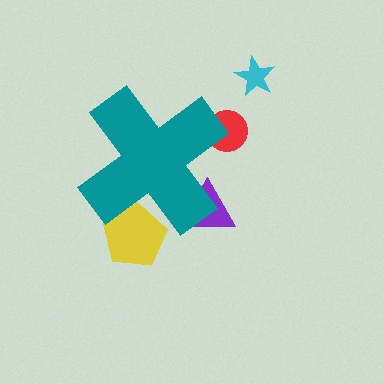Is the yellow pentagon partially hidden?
Yes, the yellow pentagon is partially hidden behind the teal cross.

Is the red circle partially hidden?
Yes, the red circle is partially hidden behind the teal cross.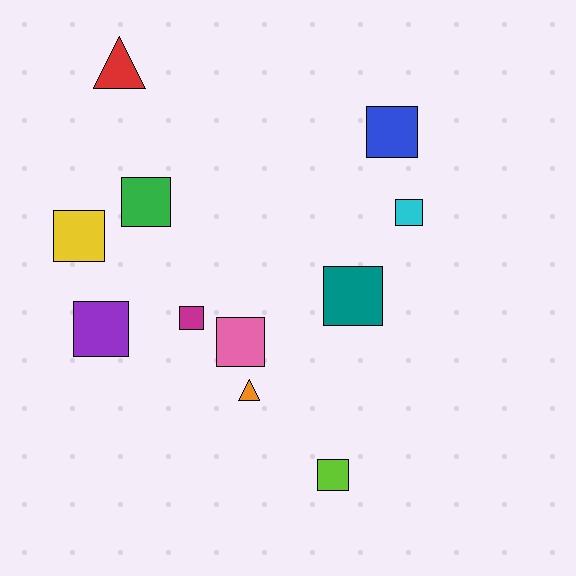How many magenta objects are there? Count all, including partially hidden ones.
There is 1 magenta object.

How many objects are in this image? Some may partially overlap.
There are 11 objects.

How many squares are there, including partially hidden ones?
There are 9 squares.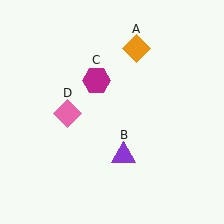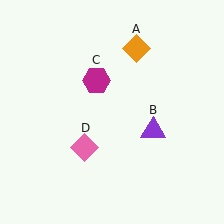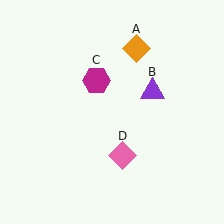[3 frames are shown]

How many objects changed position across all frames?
2 objects changed position: purple triangle (object B), pink diamond (object D).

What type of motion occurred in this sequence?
The purple triangle (object B), pink diamond (object D) rotated counterclockwise around the center of the scene.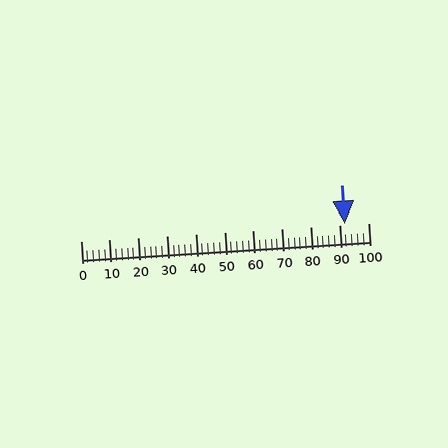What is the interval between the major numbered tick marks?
The major tick marks are spaced 10 units apart.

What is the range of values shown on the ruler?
The ruler shows values from 0 to 100.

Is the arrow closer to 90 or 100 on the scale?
The arrow is closer to 90.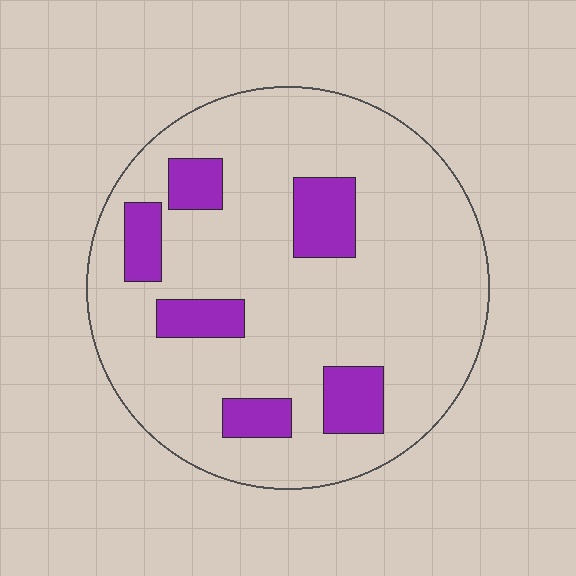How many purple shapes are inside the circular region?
6.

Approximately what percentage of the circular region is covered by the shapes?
Approximately 15%.